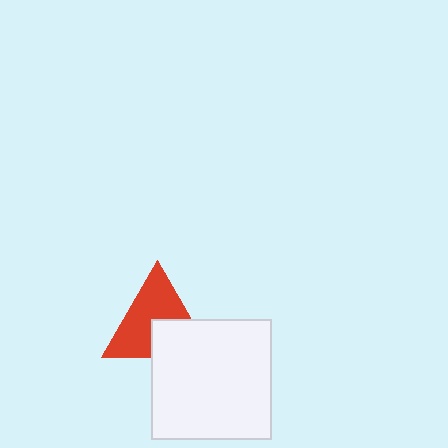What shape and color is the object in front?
The object in front is a white square.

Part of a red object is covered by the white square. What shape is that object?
It is a triangle.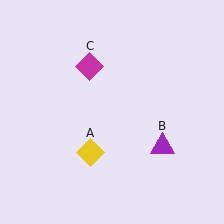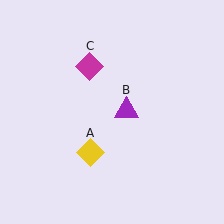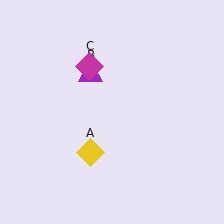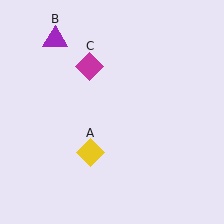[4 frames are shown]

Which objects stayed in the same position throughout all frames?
Yellow diamond (object A) and magenta diamond (object C) remained stationary.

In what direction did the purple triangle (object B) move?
The purple triangle (object B) moved up and to the left.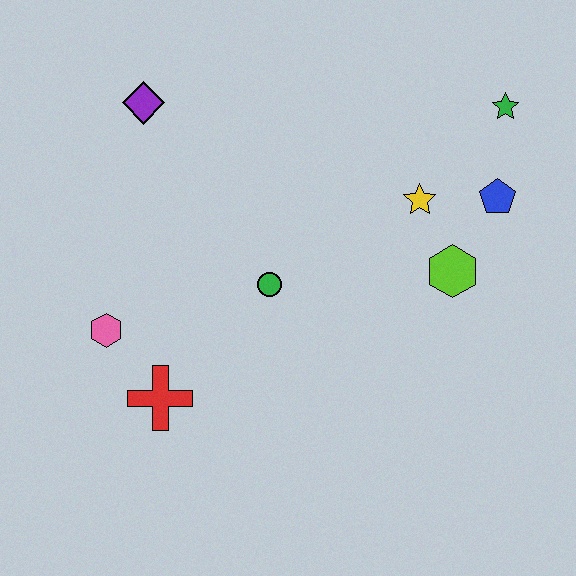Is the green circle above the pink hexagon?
Yes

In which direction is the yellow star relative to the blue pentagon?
The yellow star is to the left of the blue pentagon.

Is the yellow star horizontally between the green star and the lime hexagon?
No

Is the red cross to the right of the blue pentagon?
No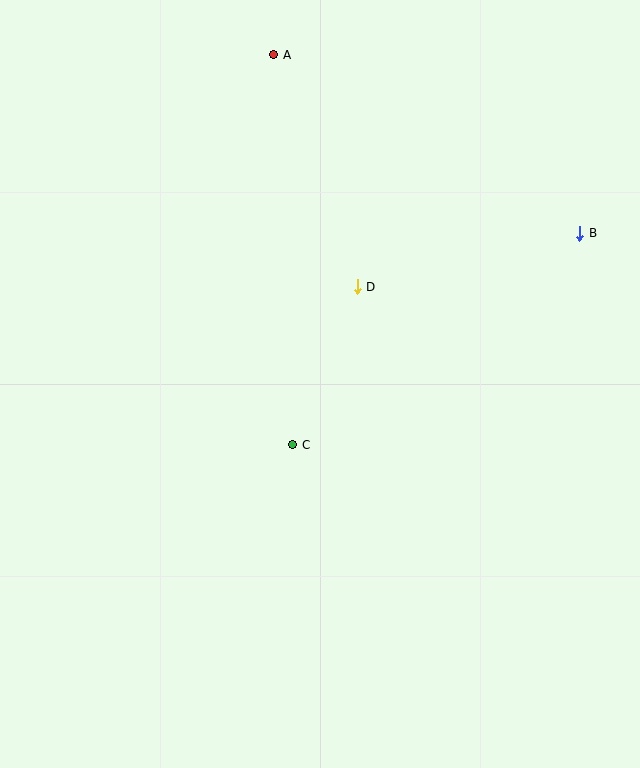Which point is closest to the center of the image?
Point C at (293, 445) is closest to the center.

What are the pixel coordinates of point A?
Point A is at (274, 55).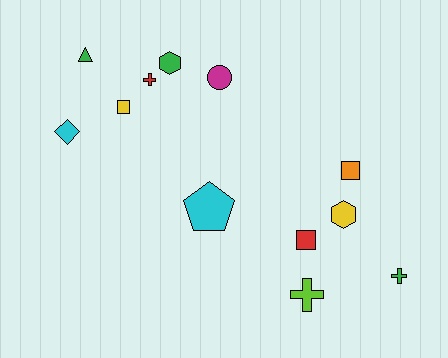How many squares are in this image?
There are 3 squares.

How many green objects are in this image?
There are 3 green objects.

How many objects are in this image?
There are 12 objects.